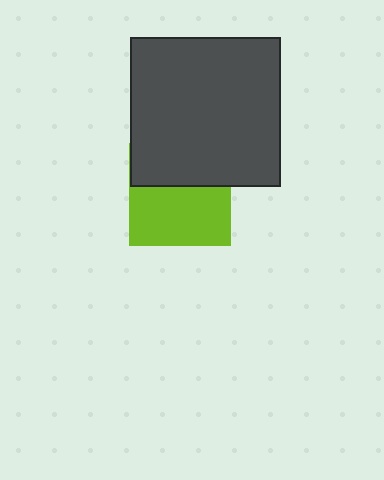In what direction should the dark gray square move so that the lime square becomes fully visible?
The dark gray square should move up. That is the shortest direction to clear the overlap and leave the lime square fully visible.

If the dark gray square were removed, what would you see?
You would see the complete lime square.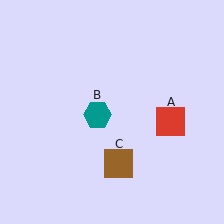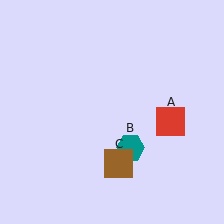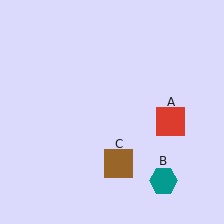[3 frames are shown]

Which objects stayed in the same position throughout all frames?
Red square (object A) and brown square (object C) remained stationary.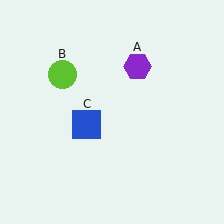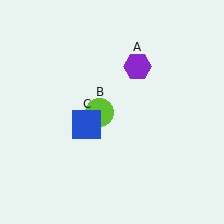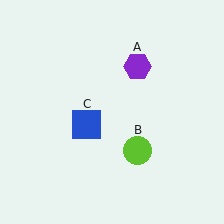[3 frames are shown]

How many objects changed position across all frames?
1 object changed position: lime circle (object B).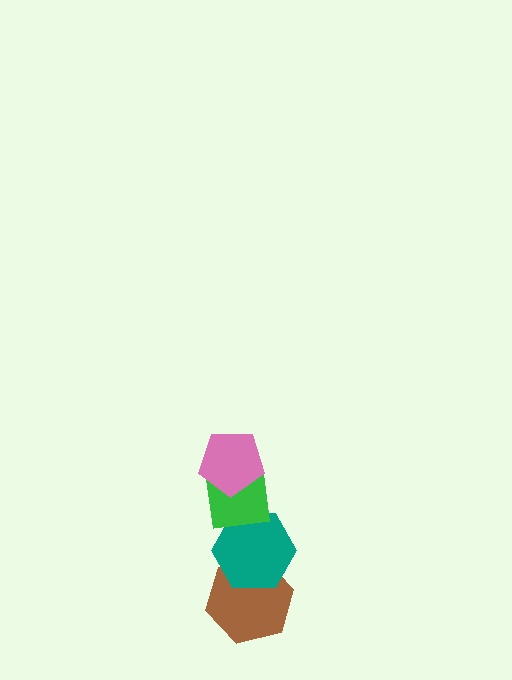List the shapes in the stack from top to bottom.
From top to bottom: the pink pentagon, the green square, the teal hexagon, the brown hexagon.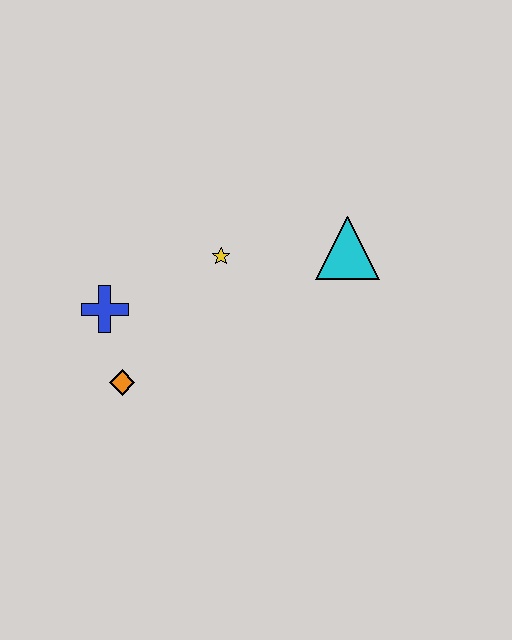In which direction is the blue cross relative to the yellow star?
The blue cross is to the left of the yellow star.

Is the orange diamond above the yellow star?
No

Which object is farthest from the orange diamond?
The cyan triangle is farthest from the orange diamond.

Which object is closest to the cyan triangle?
The yellow star is closest to the cyan triangle.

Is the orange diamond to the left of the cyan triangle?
Yes